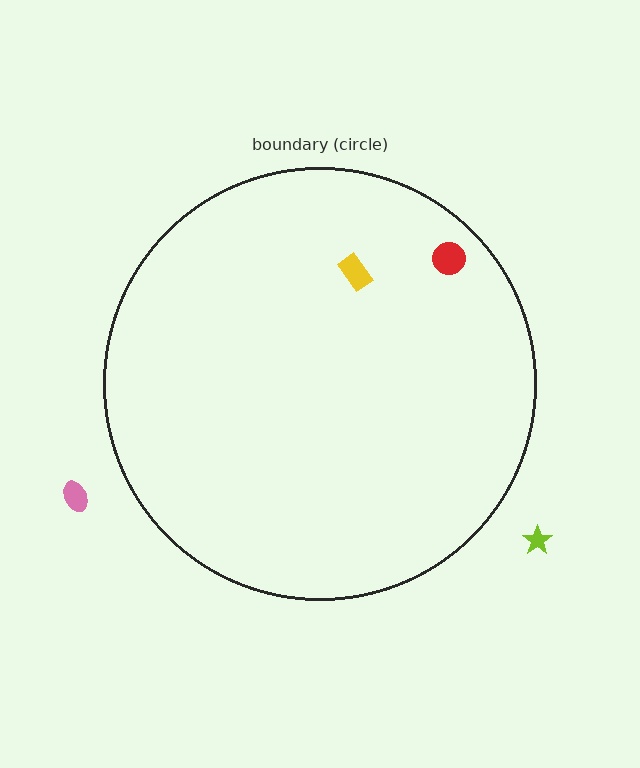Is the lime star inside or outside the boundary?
Outside.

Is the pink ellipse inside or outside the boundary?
Outside.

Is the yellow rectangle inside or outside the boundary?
Inside.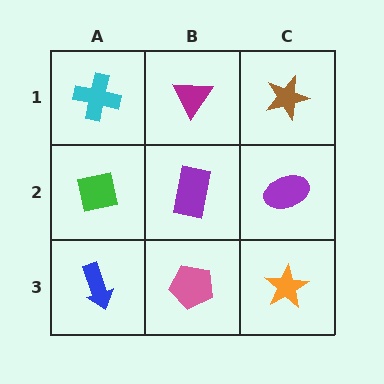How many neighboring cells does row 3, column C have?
2.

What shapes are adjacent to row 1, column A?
A green square (row 2, column A), a magenta triangle (row 1, column B).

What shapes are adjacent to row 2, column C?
A brown star (row 1, column C), an orange star (row 3, column C), a purple rectangle (row 2, column B).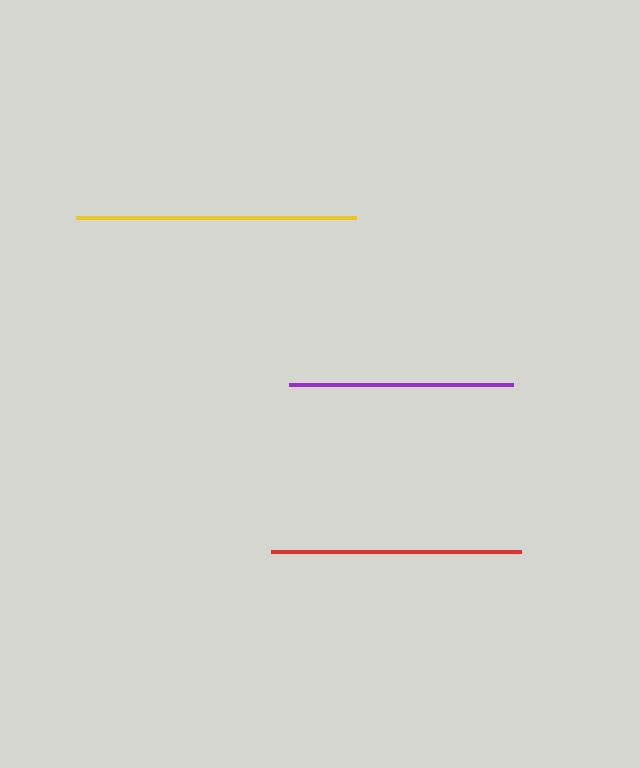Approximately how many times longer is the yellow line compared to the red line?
The yellow line is approximately 1.1 times the length of the red line.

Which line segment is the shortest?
The purple line is the shortest at approximately 224 pixels.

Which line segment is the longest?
The yellow line is the longest at approximately 281 pixels.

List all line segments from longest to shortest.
From longest to shortest: yellow, red, purple.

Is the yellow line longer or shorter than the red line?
The yellow line is longer than the red line.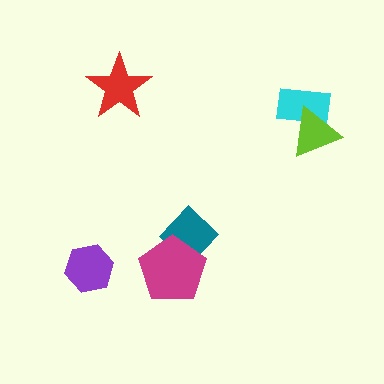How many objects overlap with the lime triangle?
1 object overlaps with the lime triangle.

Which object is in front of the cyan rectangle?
The lime triangle is in front of the cyan rectangle.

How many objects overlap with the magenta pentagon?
1 object overlaps with the magenta pentagon.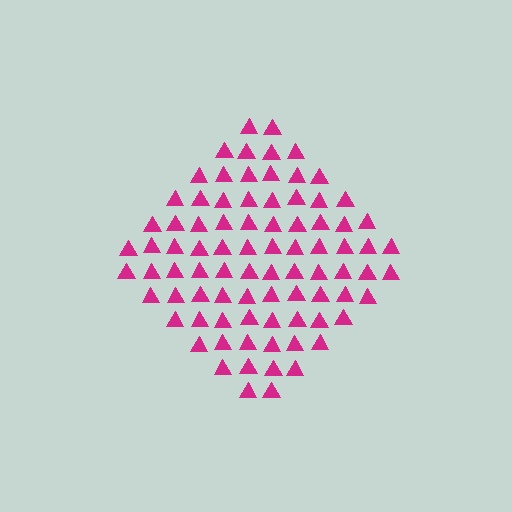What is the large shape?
The large shape is a diamond.